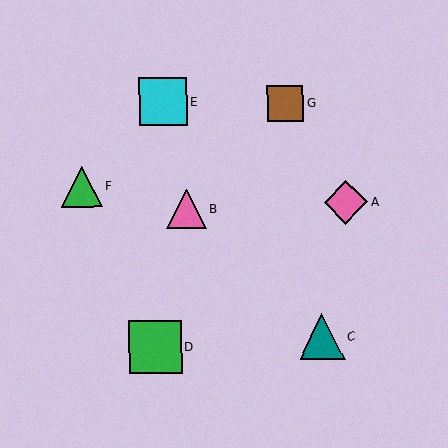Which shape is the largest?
The green square (labeled D) is the largest.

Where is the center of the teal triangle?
The center of the teal triangle is at (322, 336).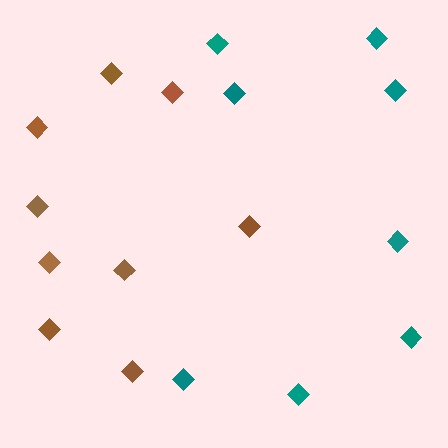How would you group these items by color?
There are 2 groups: one group of brown diamonds (9) and one group of teal diamonds (8).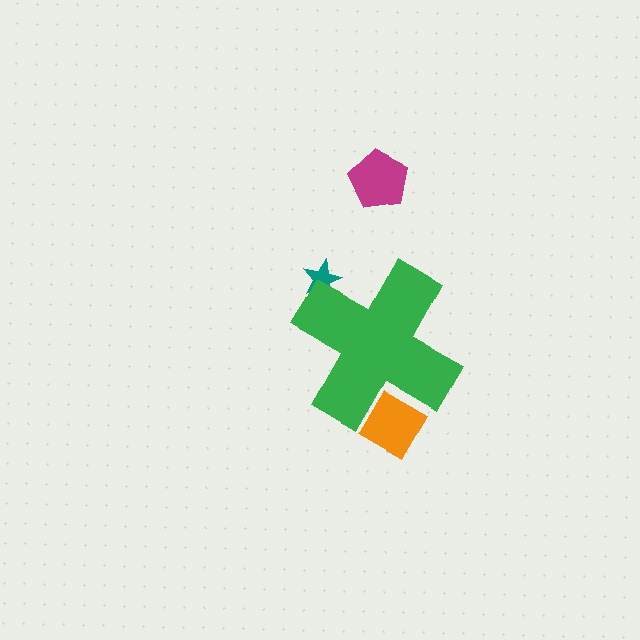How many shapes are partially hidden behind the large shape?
2 shapes are partially hidden.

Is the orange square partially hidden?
Yes, the orange square is partially hidden behind the green cross.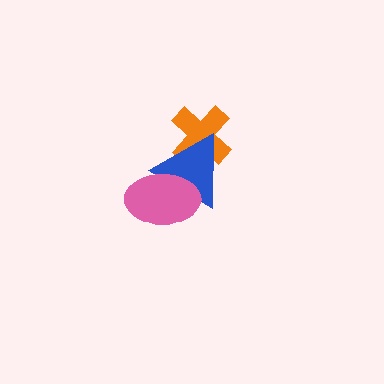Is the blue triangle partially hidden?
Yes, it is partially covered by another shape.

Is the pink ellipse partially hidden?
No, no other shape covers it.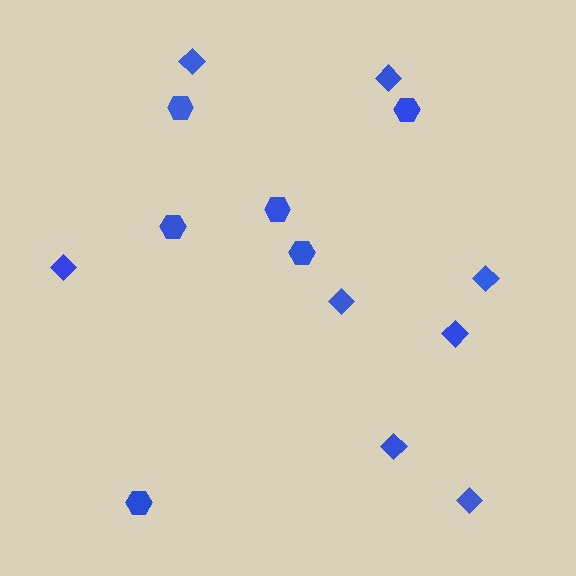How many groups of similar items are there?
There are 2 groups: one group of diamonds (8) and one group of hexagons (6).